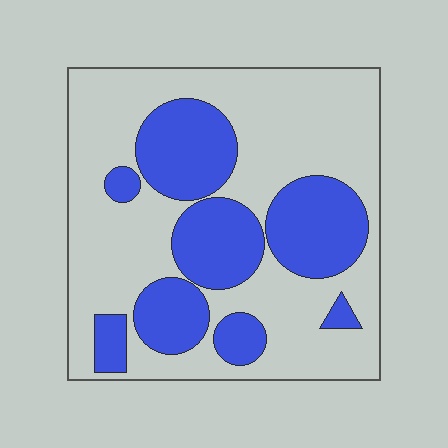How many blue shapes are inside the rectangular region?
8.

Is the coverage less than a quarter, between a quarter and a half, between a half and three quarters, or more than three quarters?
Between a quarter and a half.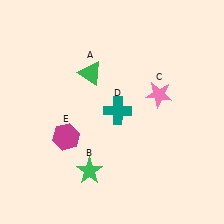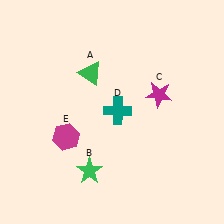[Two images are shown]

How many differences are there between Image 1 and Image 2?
There is 1 difference between the two images.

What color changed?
The star (C) changed from pink in Image 1 to magenta in Image 2.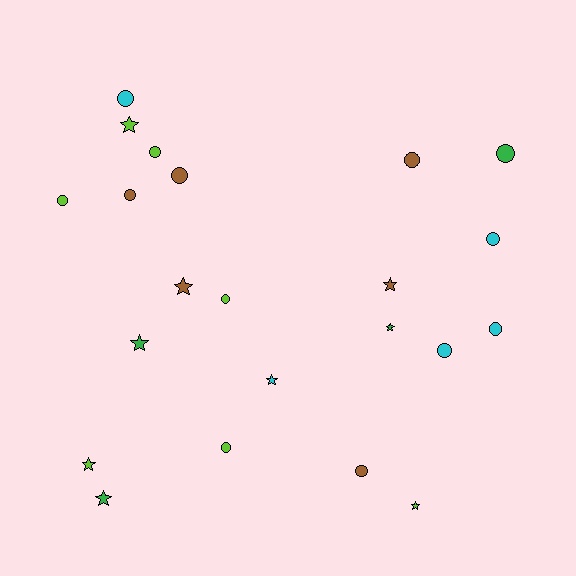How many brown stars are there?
There are 2 brown stars.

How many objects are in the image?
There are 22 objects.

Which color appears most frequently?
Lime, with 7 objects.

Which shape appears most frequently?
Circle, with 13 objects.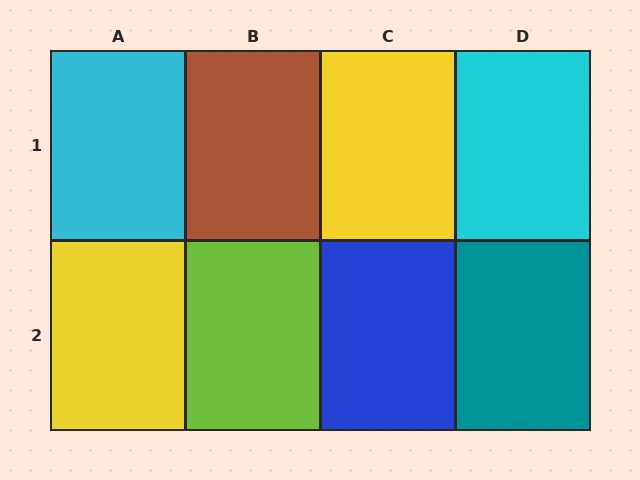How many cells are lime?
1 cell is lime.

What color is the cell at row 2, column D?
Teal.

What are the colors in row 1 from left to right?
Cyan, brown, yellow, cyan.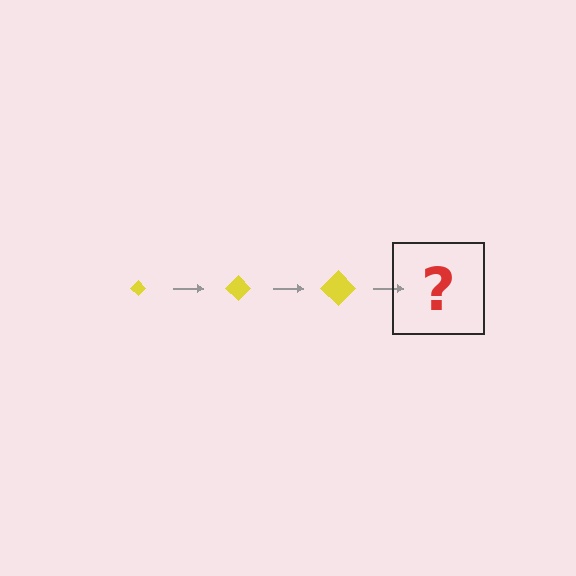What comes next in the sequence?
The next element should be a yellow diamond, larger than the previous one.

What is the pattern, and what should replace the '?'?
The pattern is that the diamond gets progressively larger each step. The '?' should be a yellow diamond, larger than the previous one.